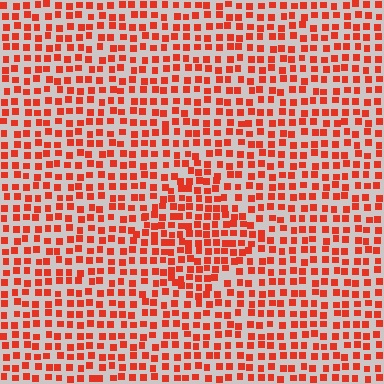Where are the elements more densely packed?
The elements are more densely packed inside the diamond boundary.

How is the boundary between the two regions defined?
The boundary is defined by a change in element density (approximately 1.5x ratio). All elements are the same color, size, and shape.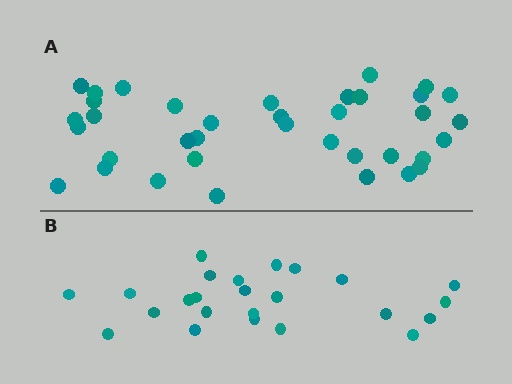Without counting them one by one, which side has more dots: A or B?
Region A (the top region) has more dots.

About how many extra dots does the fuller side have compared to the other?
Region A has approximately 15 more dots than region B.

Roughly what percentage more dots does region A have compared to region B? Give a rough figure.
About 55% more.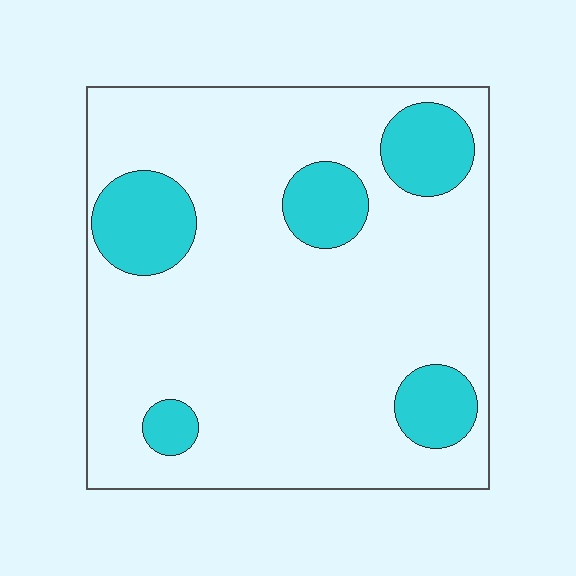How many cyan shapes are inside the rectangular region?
5.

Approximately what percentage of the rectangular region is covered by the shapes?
Approximately 20%.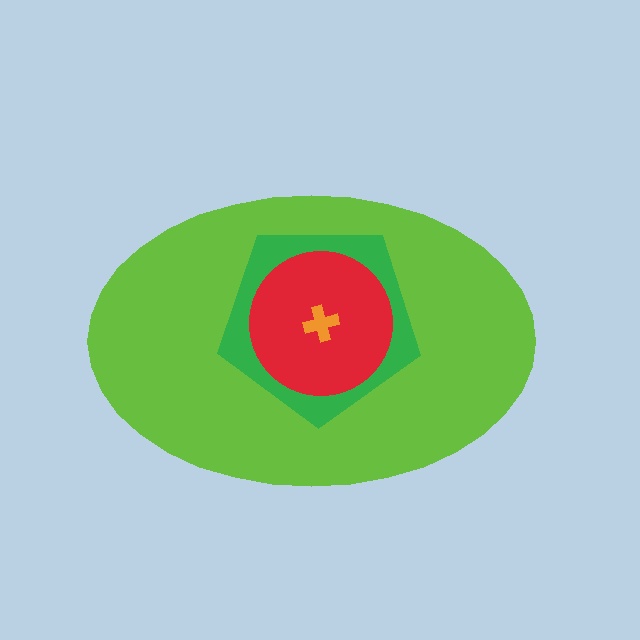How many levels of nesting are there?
4.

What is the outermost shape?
The lime ellipse.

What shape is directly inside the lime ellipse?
The green pentagon.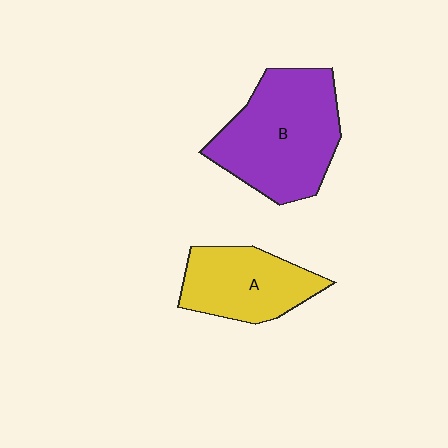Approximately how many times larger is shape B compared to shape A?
Approximately 1.5 times.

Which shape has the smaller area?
Shape A (yellow).